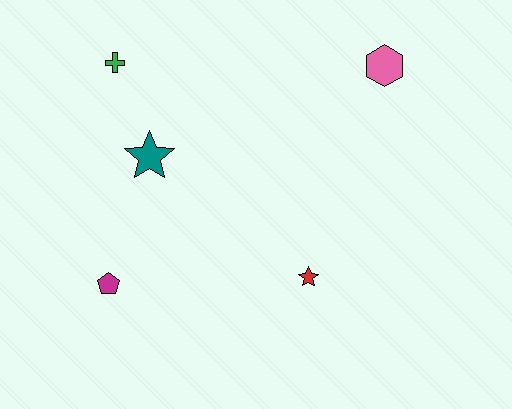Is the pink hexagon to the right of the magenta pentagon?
Yes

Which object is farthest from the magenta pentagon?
The pink hexagon is farthest from the magenta pentagon.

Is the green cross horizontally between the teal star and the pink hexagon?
No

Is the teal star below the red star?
No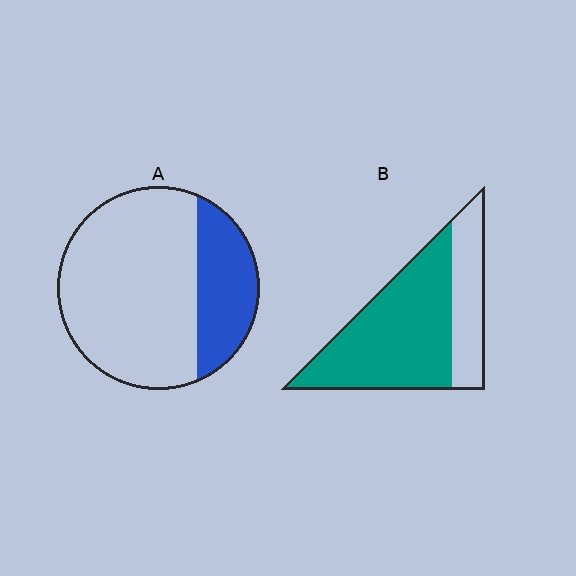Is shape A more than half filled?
No.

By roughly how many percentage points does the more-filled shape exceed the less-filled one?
By roughly 45 percentage points (B over A).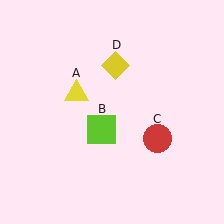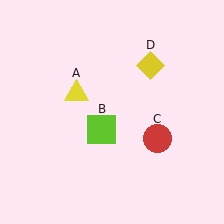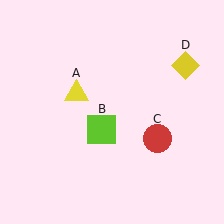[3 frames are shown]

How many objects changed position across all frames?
1 object changed position: yellow diamond (object D).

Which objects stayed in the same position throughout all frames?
Yellow triangle (object A) and lime square (object B) and red circle (object C) remained stationary.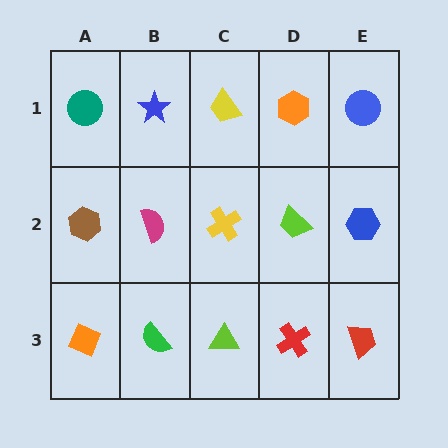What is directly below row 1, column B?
A magenta semicircle.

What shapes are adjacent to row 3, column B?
A magenta semicircle (row 2, column B), an orange diamond (row 3, column A), a lime triangle (row 3, column C).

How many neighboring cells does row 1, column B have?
3.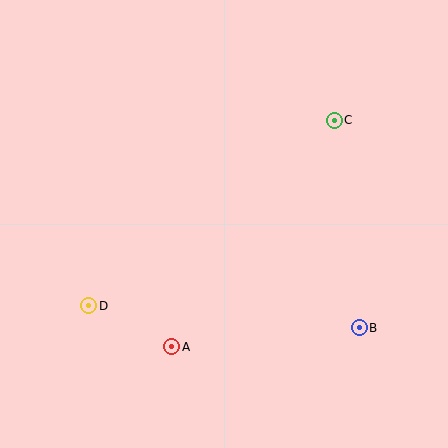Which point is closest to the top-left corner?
Point D is closest to the top-left corner.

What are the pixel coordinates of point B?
Point B is at (359, 328).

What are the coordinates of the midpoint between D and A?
The midpoint between D and A is at (130, 326).